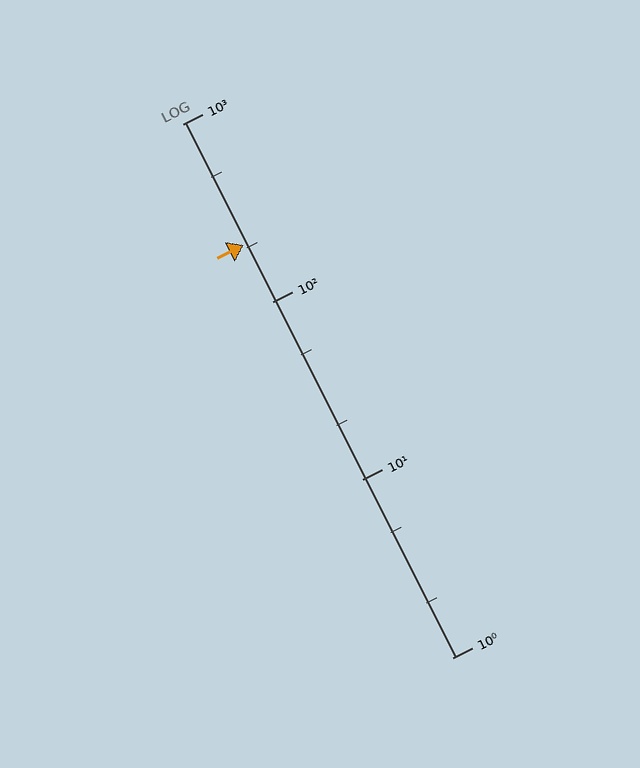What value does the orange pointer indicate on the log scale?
The pointer indicates approximately 210.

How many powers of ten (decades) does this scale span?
The scale spans 3 decades, from 1 to 1000.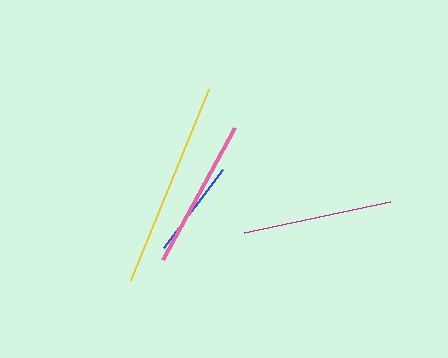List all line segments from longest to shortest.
From longest to shortest: yellow, pink, magenta, blue.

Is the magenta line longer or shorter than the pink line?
The pink line is longer than the magenta line.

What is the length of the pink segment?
The pink segment is approximately 150 pixels long.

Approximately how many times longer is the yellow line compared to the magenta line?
The yellow line is approximately 1.4 times the length of the magenta line.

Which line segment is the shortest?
The blue line is the shortest at approximately 97 pixels.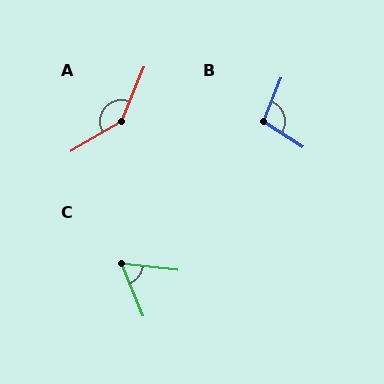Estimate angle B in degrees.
Approximately 101 degrees.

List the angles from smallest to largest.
C (62°), B (101°), A (143°).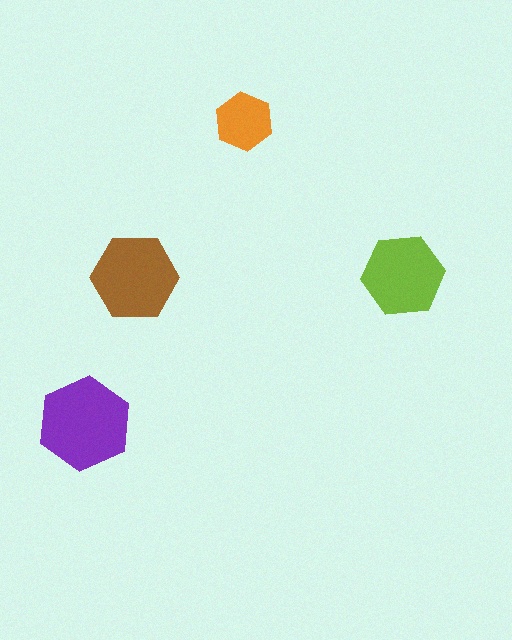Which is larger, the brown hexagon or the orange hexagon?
The brown one.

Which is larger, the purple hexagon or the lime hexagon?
The purple one.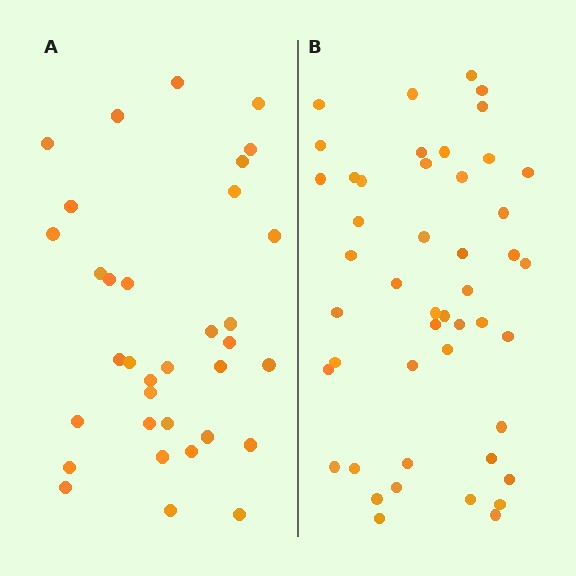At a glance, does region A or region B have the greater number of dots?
Region B (the right region) has more dots.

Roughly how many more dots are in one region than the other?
Region B has approximately 15 more dots than region A.